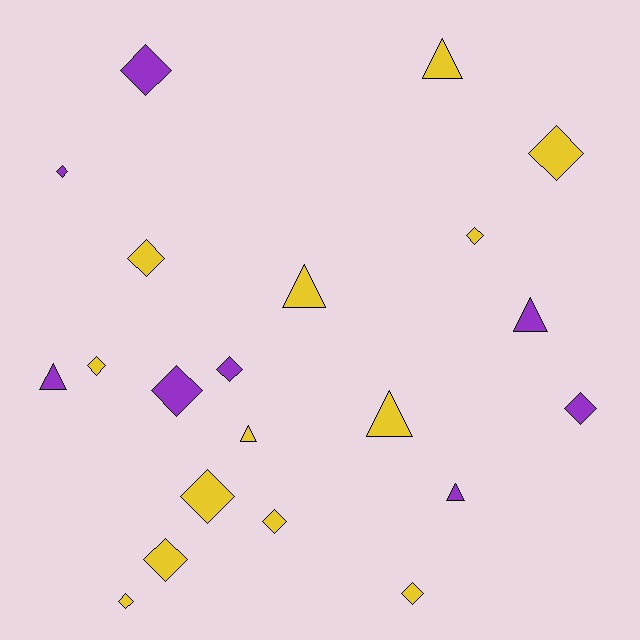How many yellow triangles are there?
There are 4 yellow triangles.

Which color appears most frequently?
Yellow, with 13 objects.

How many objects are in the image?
There are 21 objects.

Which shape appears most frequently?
Diamond, with 14 objects.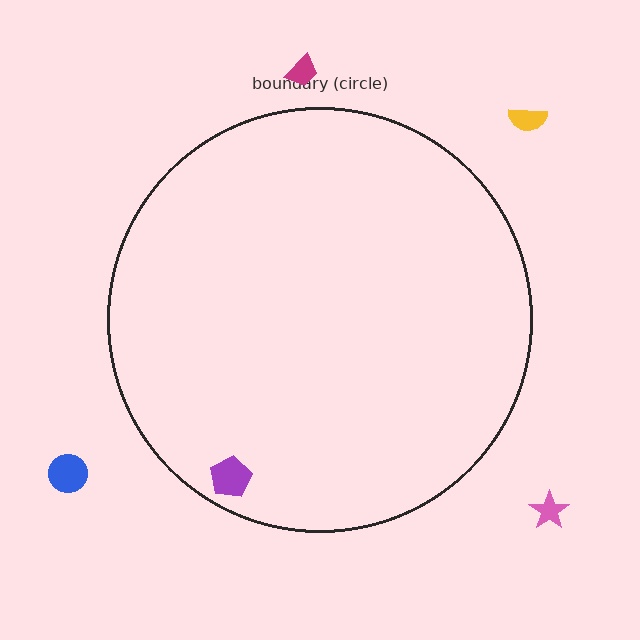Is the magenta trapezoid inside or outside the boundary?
Outside.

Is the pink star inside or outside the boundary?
Outside.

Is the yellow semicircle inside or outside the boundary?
Outside.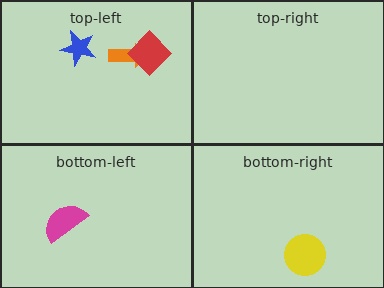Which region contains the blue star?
The top-left region.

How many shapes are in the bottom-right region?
1.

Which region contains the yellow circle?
The bottom-right region.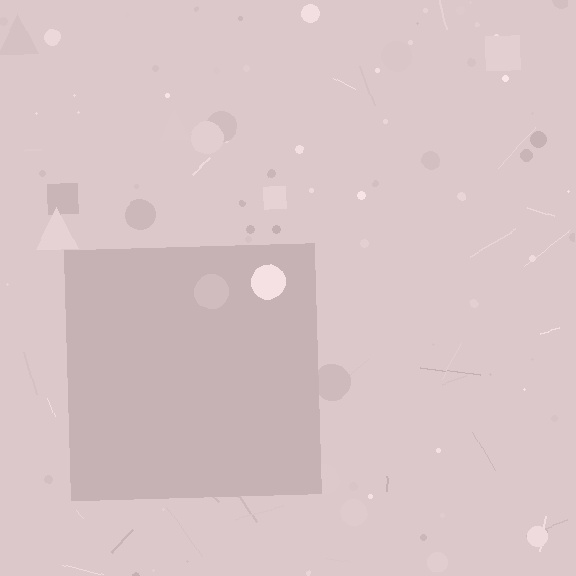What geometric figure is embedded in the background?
A square is embedded in the background.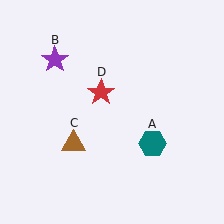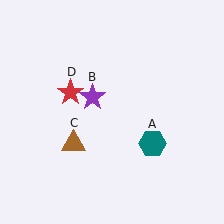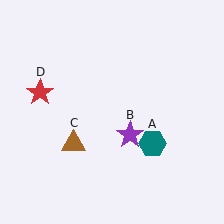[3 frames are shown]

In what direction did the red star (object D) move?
The red star (object D) moved left.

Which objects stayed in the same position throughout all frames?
Teal hexagon (object A) and brown triangle (object C) remained stationary.